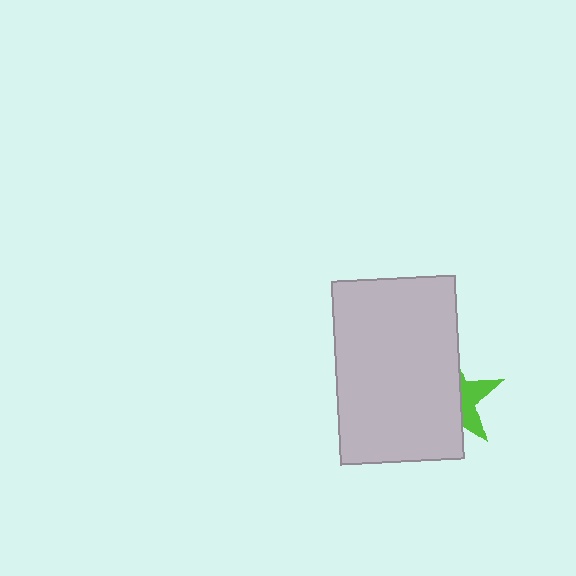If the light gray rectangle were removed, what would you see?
You would see the complete lime star.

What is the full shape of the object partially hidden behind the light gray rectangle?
The partially hidden object is a lime star.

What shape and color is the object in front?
The object in front is a light gray rectangle.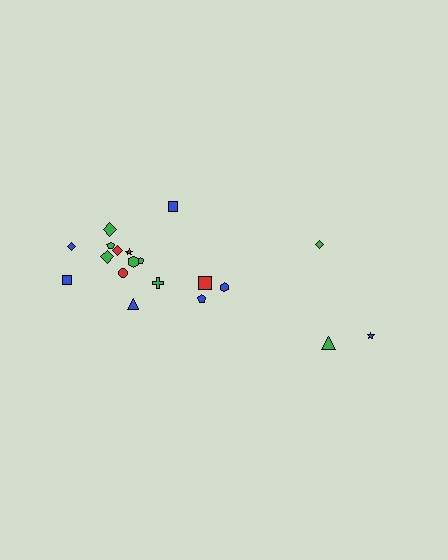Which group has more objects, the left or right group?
The left group.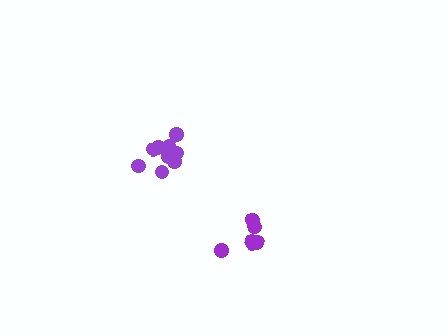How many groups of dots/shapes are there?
There are 2 groups.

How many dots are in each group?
Group 1: 9 dots, Group 2: 6 dots (15 total).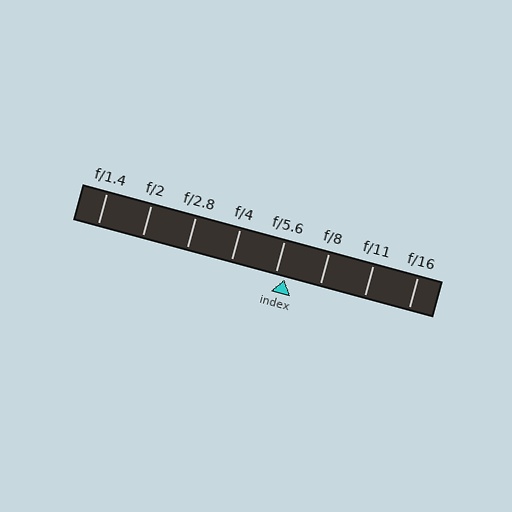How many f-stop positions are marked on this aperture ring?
There are 8 f-stop positions marked.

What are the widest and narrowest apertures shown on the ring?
The widest aperture shown is f/1.4 and the narrowest is f/16.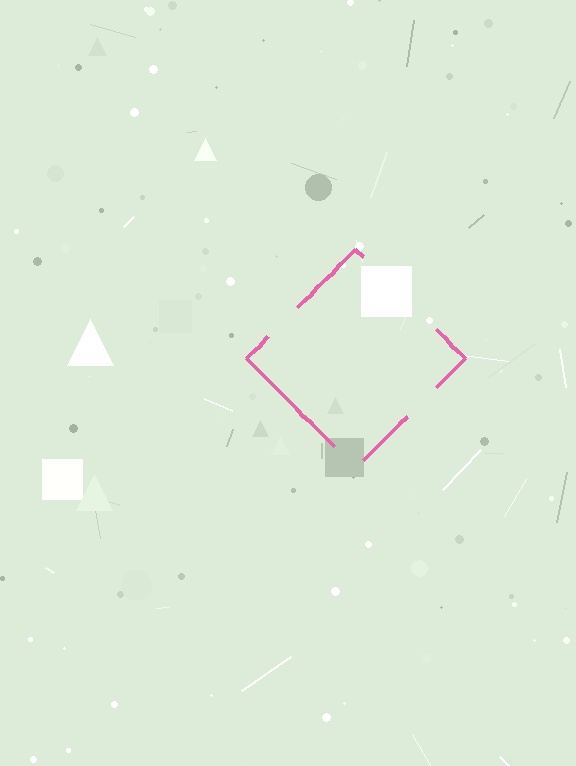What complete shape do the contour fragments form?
The contour fragments form a diamond.